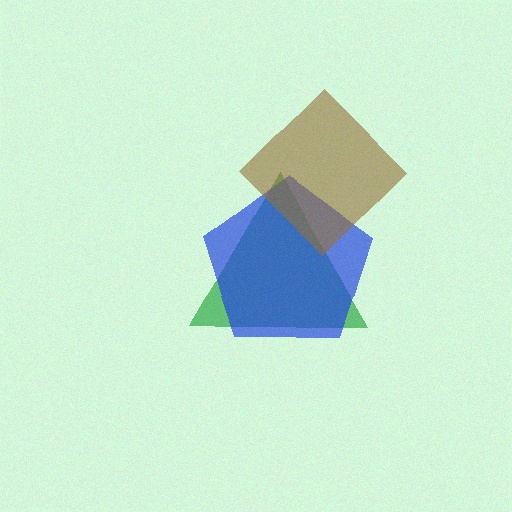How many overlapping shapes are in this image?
There are 3 overlapping shapes in the image.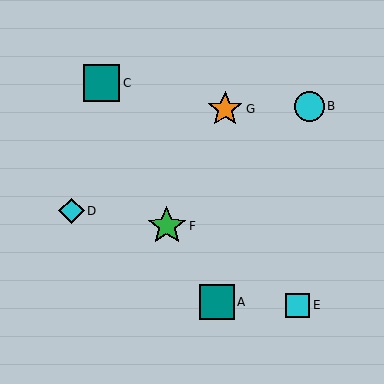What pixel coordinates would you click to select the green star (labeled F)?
Click at (167, 226) to select the green star F.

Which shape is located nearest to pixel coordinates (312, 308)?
The cyan square (labeled E) at (298, 305) is nearest to that location.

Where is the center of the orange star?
The center of the orange star is at (225, 109).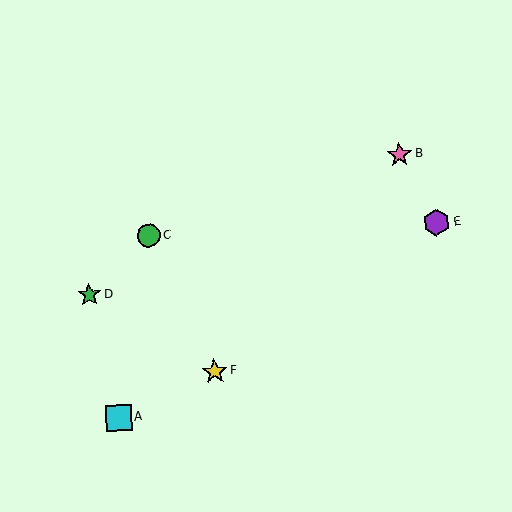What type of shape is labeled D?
Shape D is a green star.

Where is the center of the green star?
The center of the green star is at (89, 295).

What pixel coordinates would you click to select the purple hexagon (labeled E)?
Click at (436, 222) to select the purple hexagon E.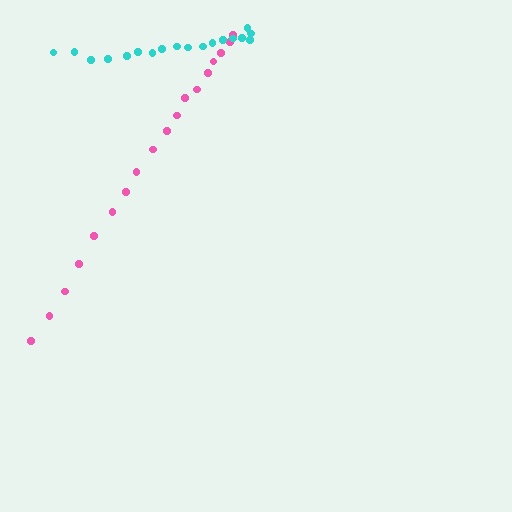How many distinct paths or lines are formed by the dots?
There are 2 distinct paths.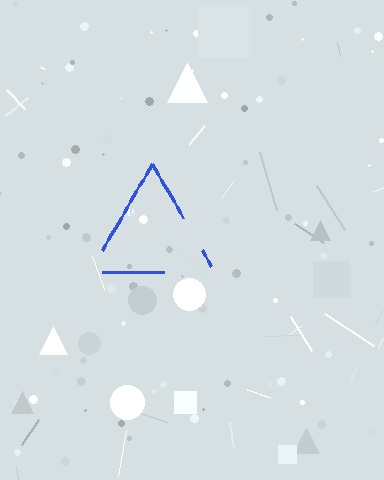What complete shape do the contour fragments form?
The contour fragments form a triangle.